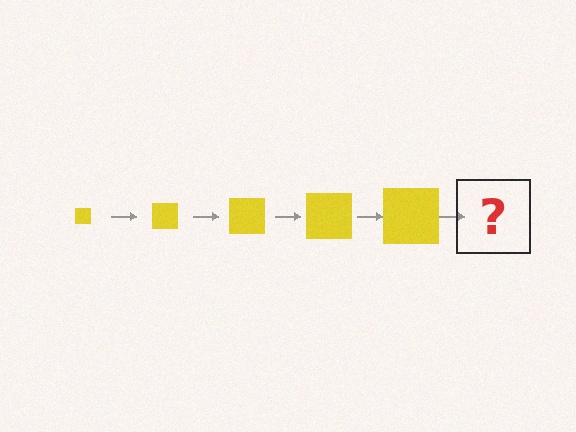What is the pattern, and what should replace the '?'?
The pattern is that the square gets progressively larger each step. The '?' should be a yellow square, larger than the previous one.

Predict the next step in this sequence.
The next step is a yellow square, larger than the previous one.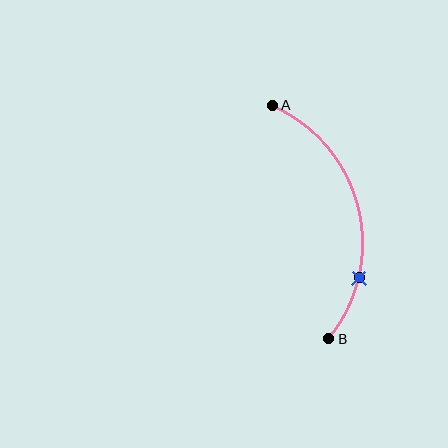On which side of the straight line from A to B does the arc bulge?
The arc bulges to the right of the straight line connecting A and B.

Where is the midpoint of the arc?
The arc midpoint is the point on the curve farthest from the straight line joining A and B. It sits to the right of that line.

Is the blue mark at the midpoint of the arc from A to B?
No. The blue mark lies on the arc but is closer to endpoint B. The arc midpoint would be at the point on the curve equidistant along the arc from both A and B.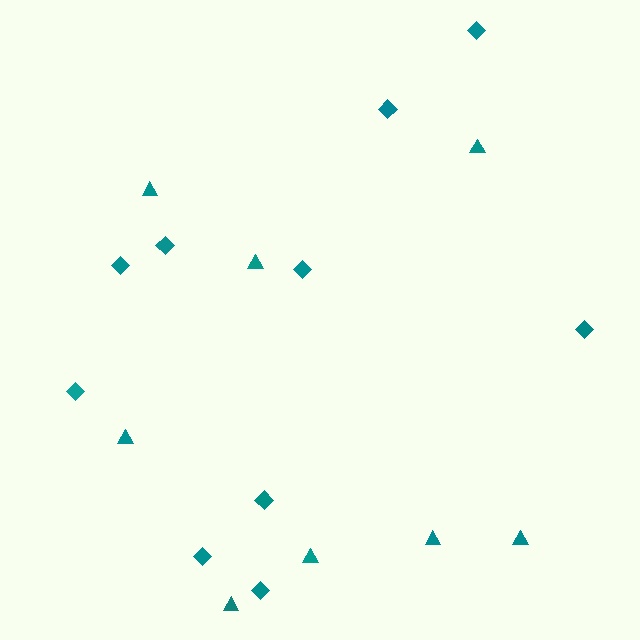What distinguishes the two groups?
There are 2 groups: one group of triangles (8) and one group of diamonds (10).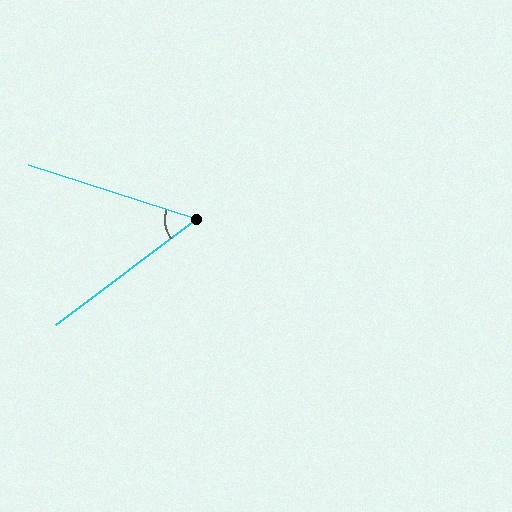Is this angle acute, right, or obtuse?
It is acute.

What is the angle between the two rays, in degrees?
Approximately 55 degrees.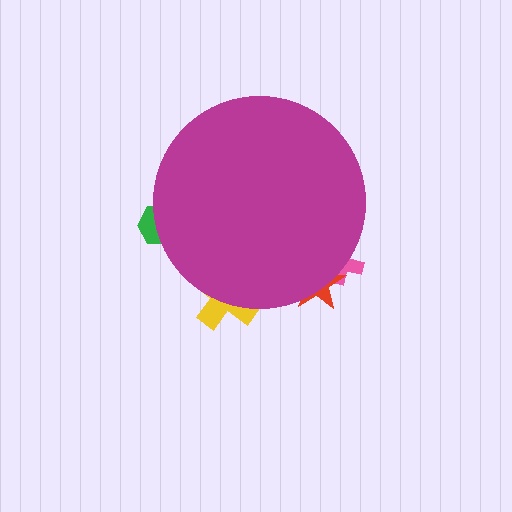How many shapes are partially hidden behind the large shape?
4 shapes are partially hidden.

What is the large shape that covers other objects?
A magenta circle.